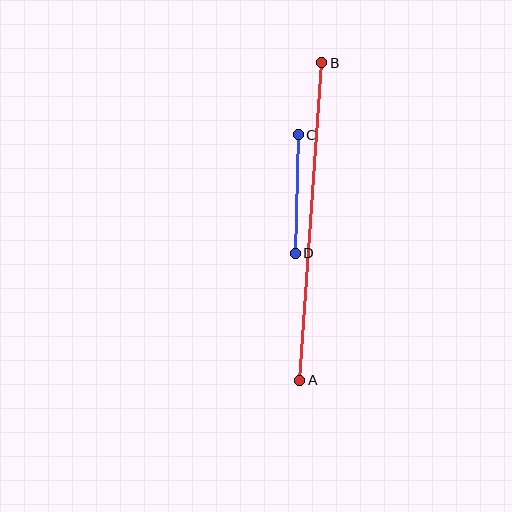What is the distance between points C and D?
The distance is approximately 119 pixels.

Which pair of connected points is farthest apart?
Points A and B are farthest apart.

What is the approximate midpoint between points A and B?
The midpoint is at approximately (311, 221) pixels.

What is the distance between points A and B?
The distance is approximately 318 pixels.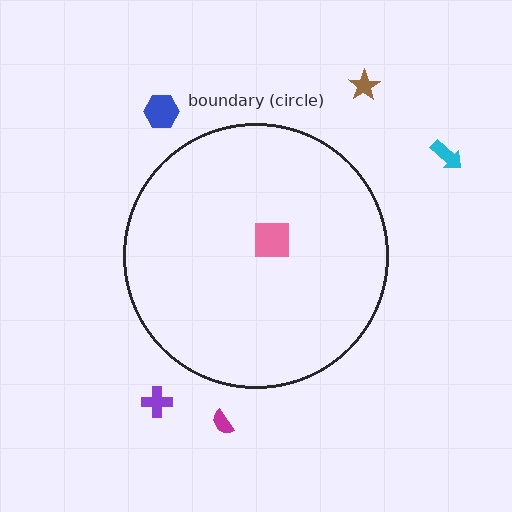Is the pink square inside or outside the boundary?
Inside.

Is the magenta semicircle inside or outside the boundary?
Outside.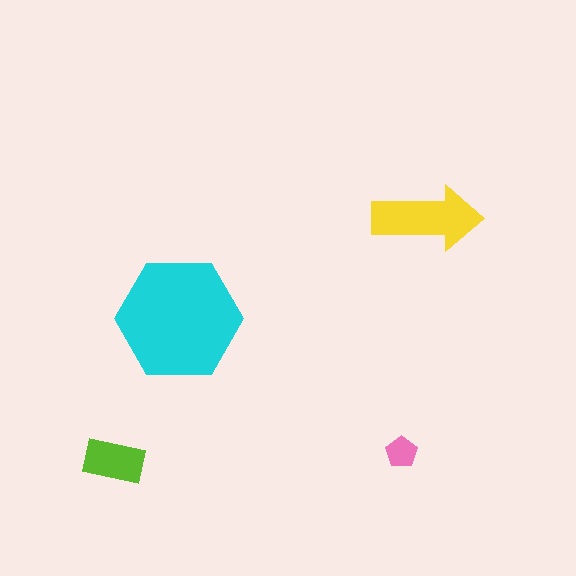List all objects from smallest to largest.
The pink pentagon, the lime rectangle, the yellow arrow, the cyan hexagon.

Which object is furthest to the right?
The yellow arrow is rightmost.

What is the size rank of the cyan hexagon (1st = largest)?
1st.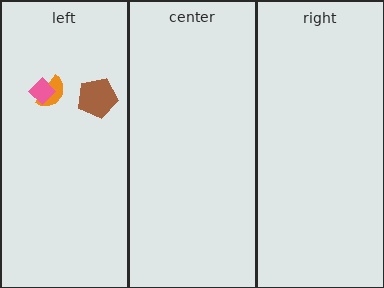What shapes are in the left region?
The orange semicircle, the brown pentagon, the pink diamond.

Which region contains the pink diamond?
The left region.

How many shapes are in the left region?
3.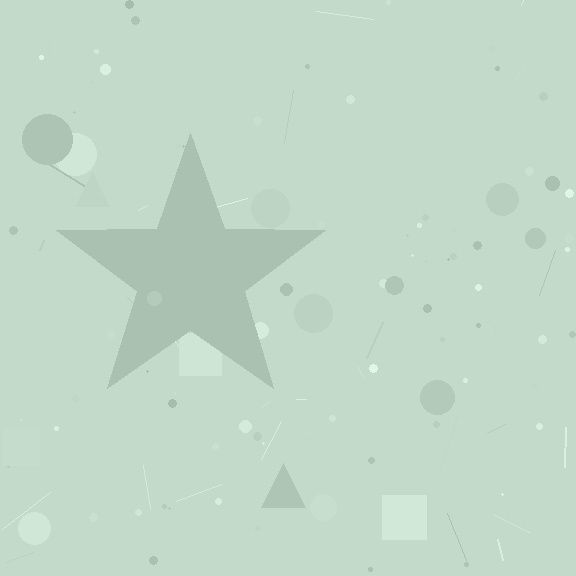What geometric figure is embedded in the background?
A star is embedded in the background.